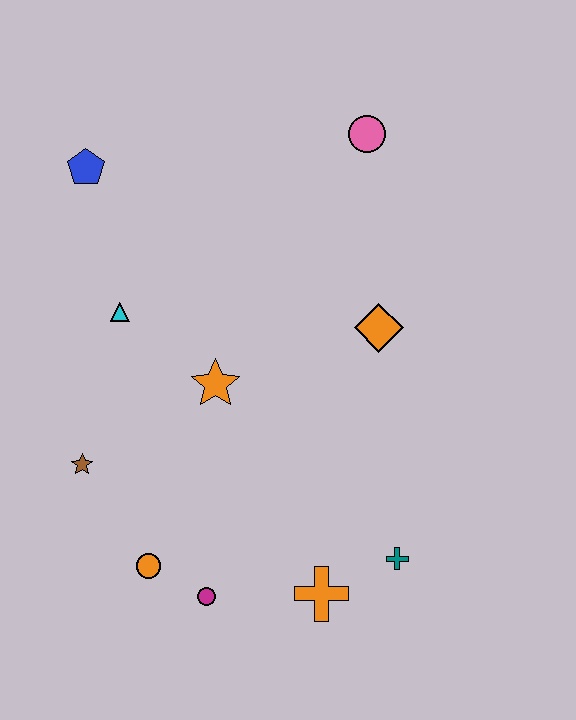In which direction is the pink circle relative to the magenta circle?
The pink circle is above the magenta circle.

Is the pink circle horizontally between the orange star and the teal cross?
Yes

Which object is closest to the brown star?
The orange circle is closest to the brown star.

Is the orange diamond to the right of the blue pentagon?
Yes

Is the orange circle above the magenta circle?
Yes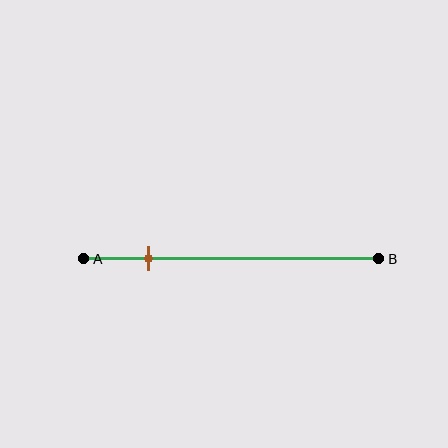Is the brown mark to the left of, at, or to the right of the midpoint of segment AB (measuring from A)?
The brown mark is to the left of the midpoint of segment AB.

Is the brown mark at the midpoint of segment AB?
No, the mark is at about 20% from A, not at the 50% midpoint.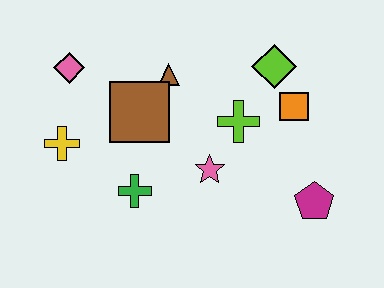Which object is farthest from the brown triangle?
The magenta pentagon is farthest from the brown triangle.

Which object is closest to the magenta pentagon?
The orange square is closest to the magenta pentagon.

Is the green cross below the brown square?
Yes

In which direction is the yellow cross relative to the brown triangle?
The yellow cross is to the left of the brown triangle.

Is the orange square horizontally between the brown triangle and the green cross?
No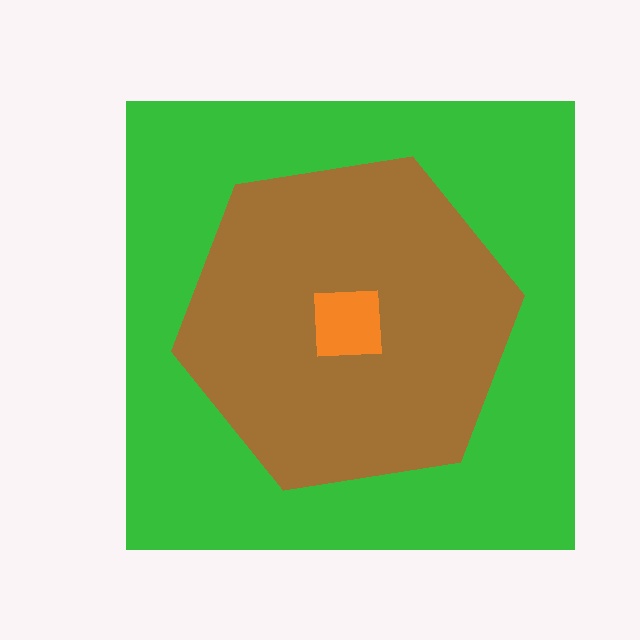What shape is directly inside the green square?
The brown hexagon.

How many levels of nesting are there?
3.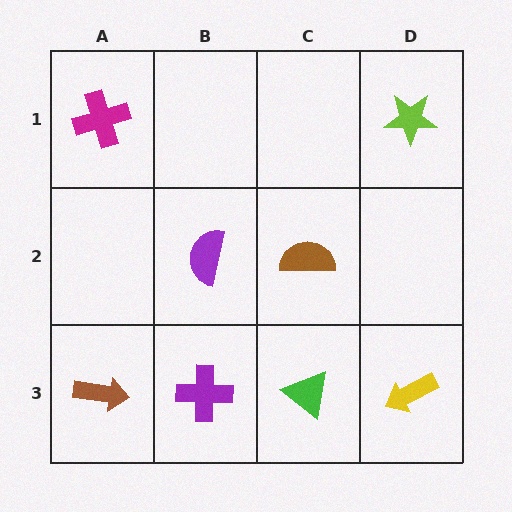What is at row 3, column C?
A green triangle.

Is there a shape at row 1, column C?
No, that cell is empty.